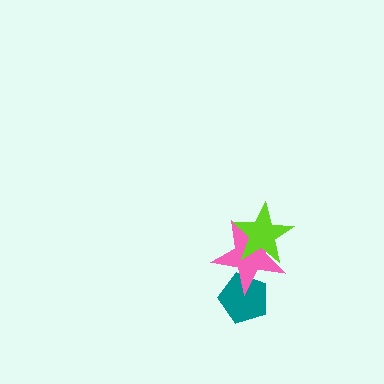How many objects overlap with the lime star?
1 object overlaps with the lime star.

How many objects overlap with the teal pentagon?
1 object overlaps with the teal pentagon.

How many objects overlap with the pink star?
2 objects overlap with the pink star.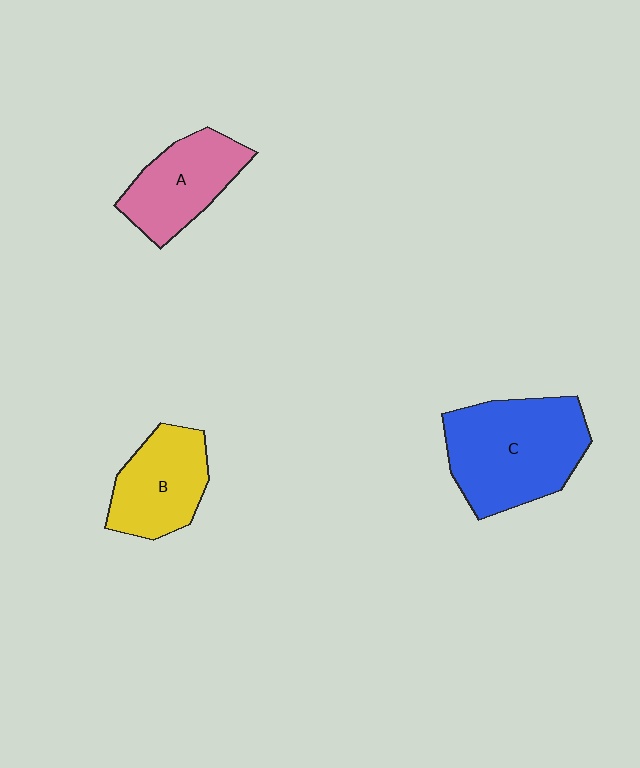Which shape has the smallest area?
Shape B (yellow).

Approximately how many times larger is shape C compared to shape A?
Approximately 1.5 times.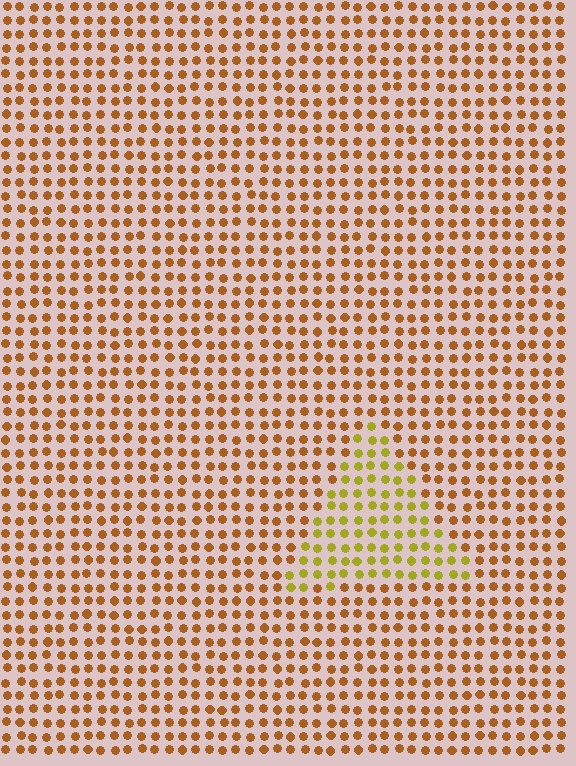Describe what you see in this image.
The image is filled with small brown elements in a uniform arrangement. A triangle-shaped region is visible where the elements are tinted to a slightly different hue, forming a subtle color boundary.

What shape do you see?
I see a triangle.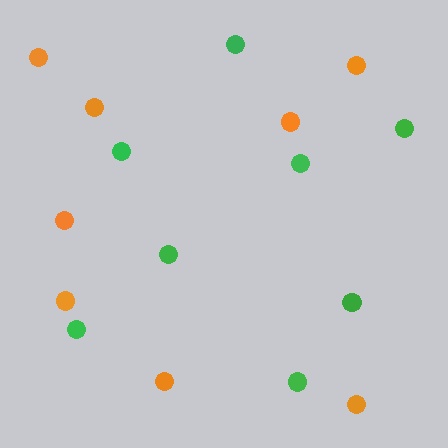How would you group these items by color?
There are 2 groups: one group of green circles (8) and one group of orange circles (8).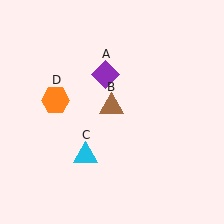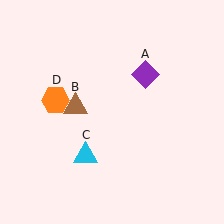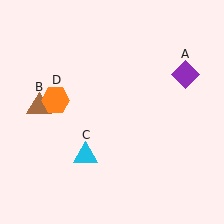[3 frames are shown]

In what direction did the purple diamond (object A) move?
The purple diamond (object A) moved right.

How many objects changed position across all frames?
2 objects changed position: purple diamond (object A), brown triangle (object B).